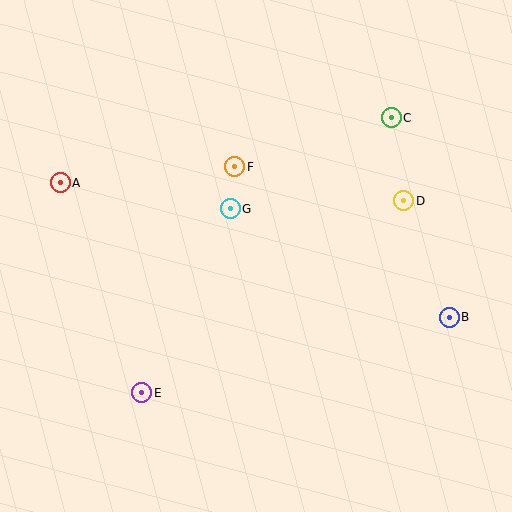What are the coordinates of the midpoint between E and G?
The midpoint between E and G is at (186, 301).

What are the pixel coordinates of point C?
Point C is at (391, 118).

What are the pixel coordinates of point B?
Point B is at (449, 317).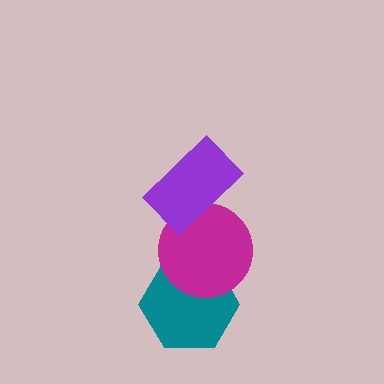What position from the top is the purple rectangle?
The purple rectangle is 1st from the top.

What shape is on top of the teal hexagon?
The magenta circle is on top of the teal hexagon.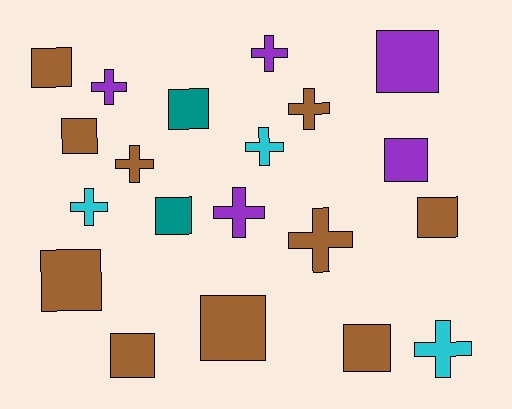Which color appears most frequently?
Brown, with 10 objects.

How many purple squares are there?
There are 2 purple squares.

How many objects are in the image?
There are 20 objects.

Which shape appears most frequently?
Square, with 11 objects.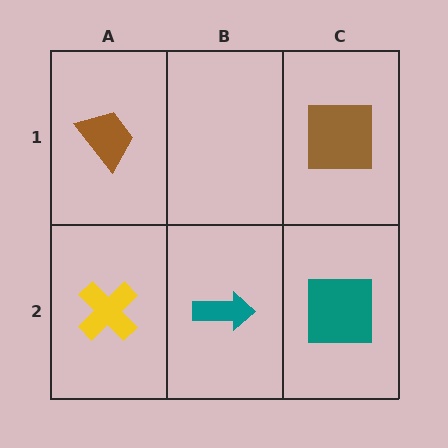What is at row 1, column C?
A brown square.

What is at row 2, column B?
A teal arrow.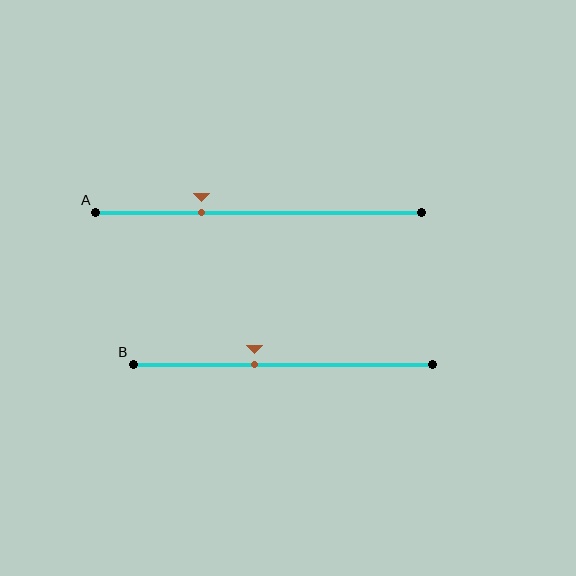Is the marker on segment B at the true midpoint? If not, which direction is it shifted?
No, the marker on segment B is shifted to the left by about 9% of the segment length.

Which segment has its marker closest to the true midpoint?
Segment B has its marker closest to the true midpoint.